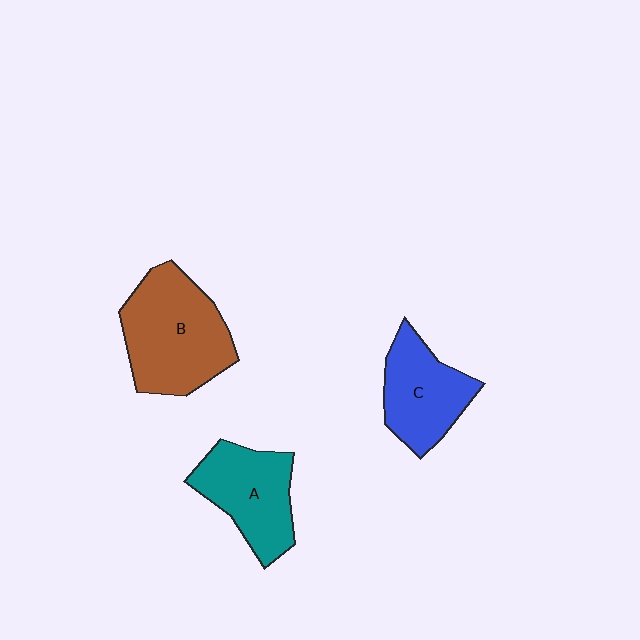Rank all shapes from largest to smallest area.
From largest to smallest: B (brown), A (teal), C (blue).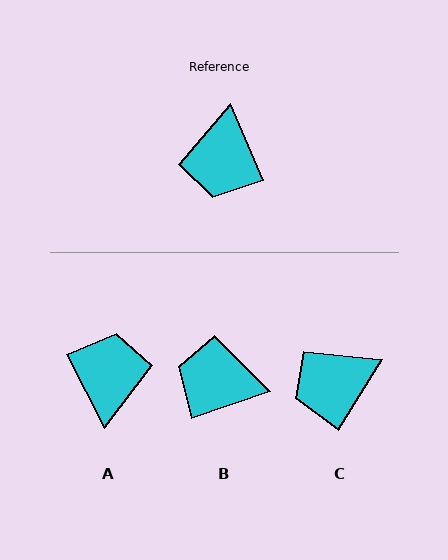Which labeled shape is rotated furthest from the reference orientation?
A, about 176 degrees away.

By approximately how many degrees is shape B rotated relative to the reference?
Approximately 94 degrees clockwise.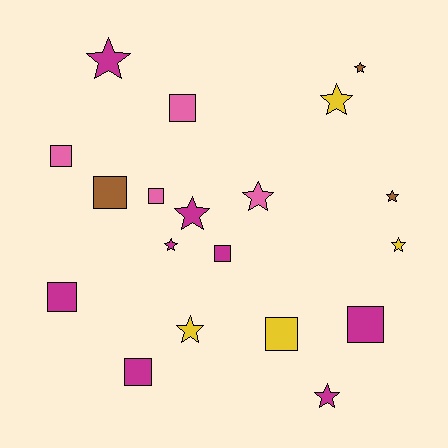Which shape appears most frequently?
Star, with 10 objects.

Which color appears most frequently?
Magenta, with 8 objects.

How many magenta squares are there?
There are 4 magenta squares.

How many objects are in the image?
There are 19 objects.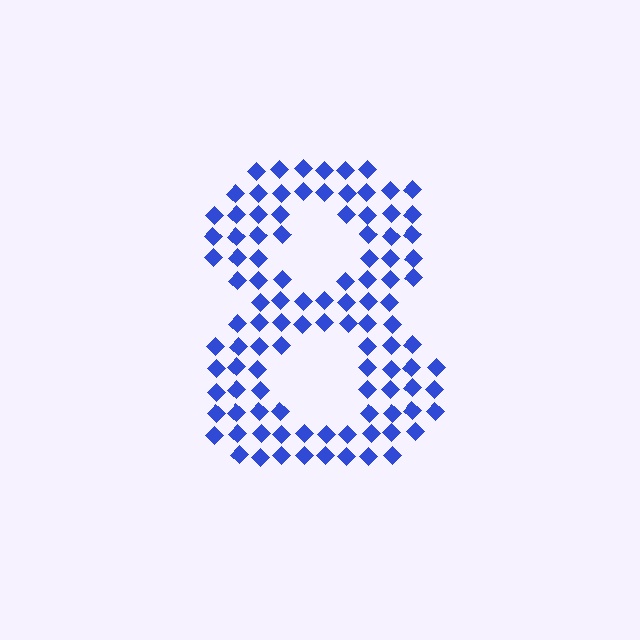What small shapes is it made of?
It is made of small diamonds.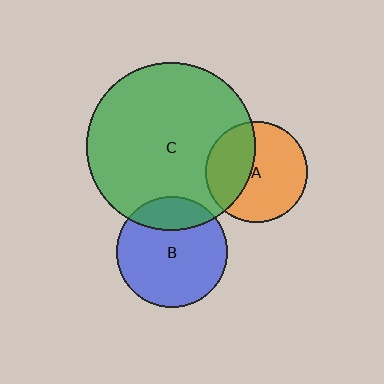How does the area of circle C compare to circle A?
Approximately 2.8 times.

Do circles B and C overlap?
Yes.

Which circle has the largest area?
Circle C (green).